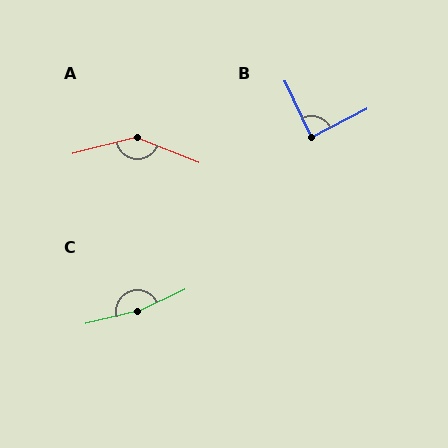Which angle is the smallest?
B, at approximately 88 degrees.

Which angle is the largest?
C, at approximately 169 degrees.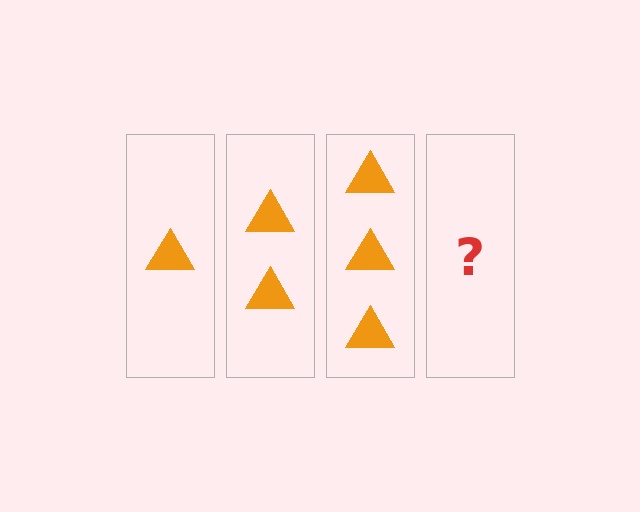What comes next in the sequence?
The next element should be 4 triangles.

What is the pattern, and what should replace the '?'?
The pattern is that each step adds one more triangle. The '?' should be 4 triangles.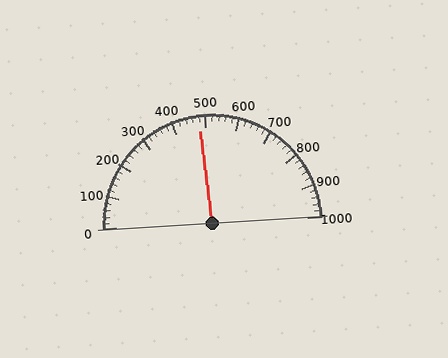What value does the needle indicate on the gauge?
The needle indicates approximately 480.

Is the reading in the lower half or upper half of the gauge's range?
The reading is in the lower half of the range (0 to 1000).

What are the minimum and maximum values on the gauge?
The gauge ranges from 0 to 1000.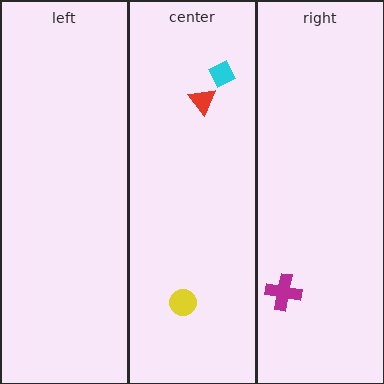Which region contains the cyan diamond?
The center region.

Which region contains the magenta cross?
The right region.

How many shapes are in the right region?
1.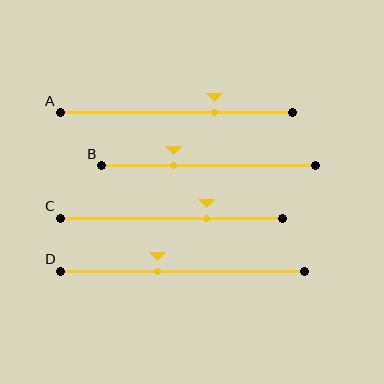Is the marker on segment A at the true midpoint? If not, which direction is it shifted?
No, the marker on segment A is shifted to the right by about 17% of the segment length.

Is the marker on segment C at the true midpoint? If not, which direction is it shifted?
No, the marker on segment C is shifted to the right by about 16% of the segment length.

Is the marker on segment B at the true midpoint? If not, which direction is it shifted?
No, the marker on segment B is shifted to the left by about 17% of the segment length.